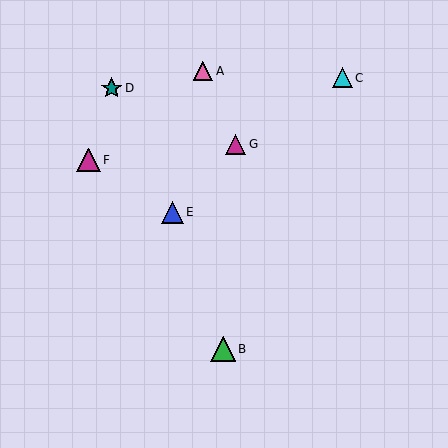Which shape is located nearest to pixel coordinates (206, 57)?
The pink triangle (labeled A) at (203, 71) is nearest to that location.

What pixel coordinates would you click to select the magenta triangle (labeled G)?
Click at (236, 144) to select the magenta triangle G.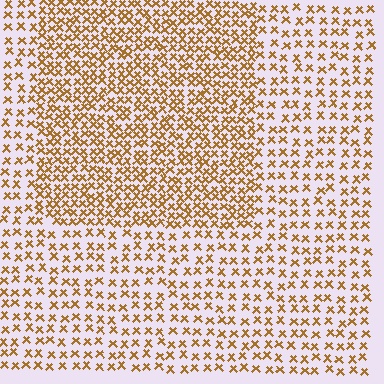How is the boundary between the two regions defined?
The boundary is defined by a change in element density (approximately 1.9x ratio). All elements are the same color, size, and shape.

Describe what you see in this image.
The image contains small brown elements arranged at two different densities. A rectangle-shaped region is visible where the elements are more densely packed than the surrounding area.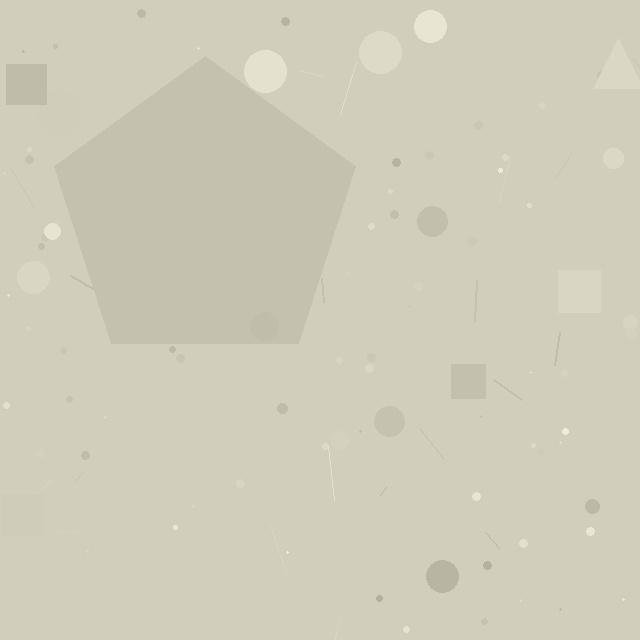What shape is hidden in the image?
A pentagon is hidden in the image.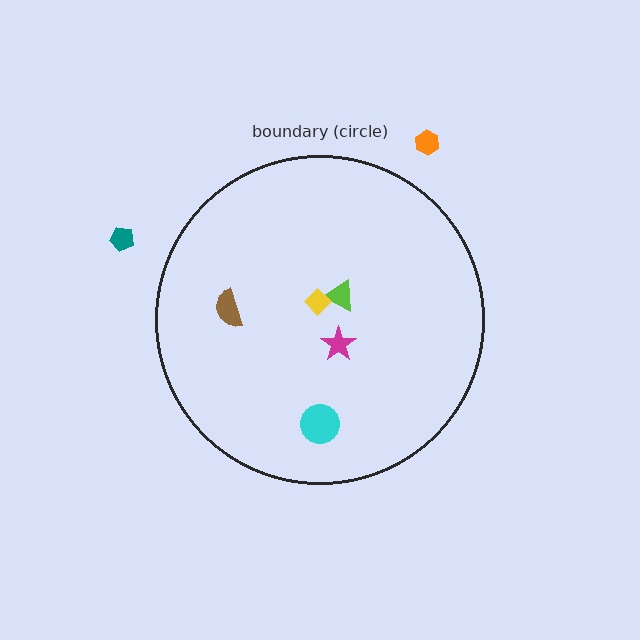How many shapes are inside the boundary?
5 inside, 2 outside.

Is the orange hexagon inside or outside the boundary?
Outside.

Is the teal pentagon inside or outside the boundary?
Outside.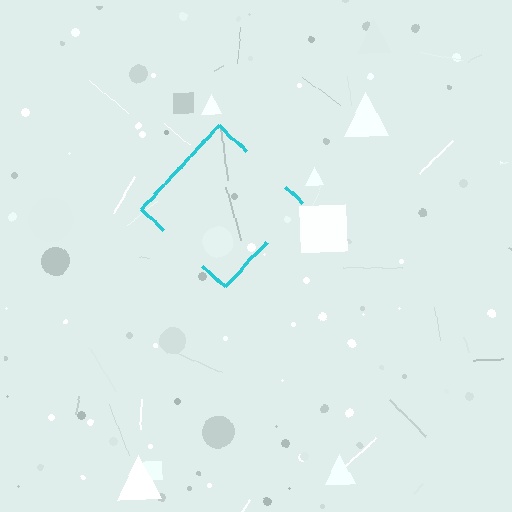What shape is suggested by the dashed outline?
The dashed outline suggests a diamond.